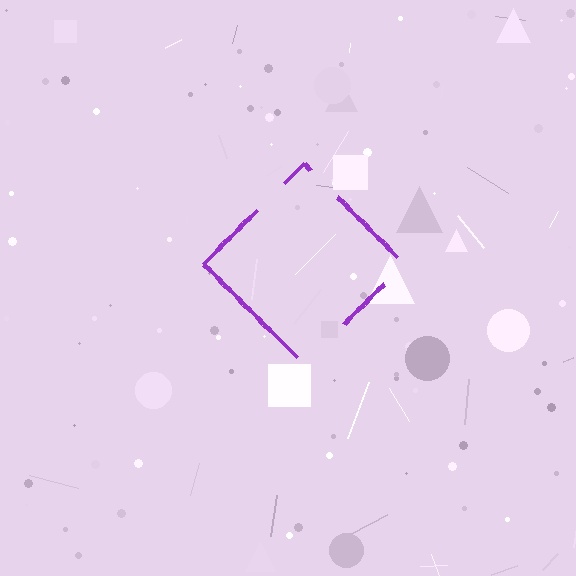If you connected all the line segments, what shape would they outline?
They would outline a diamond.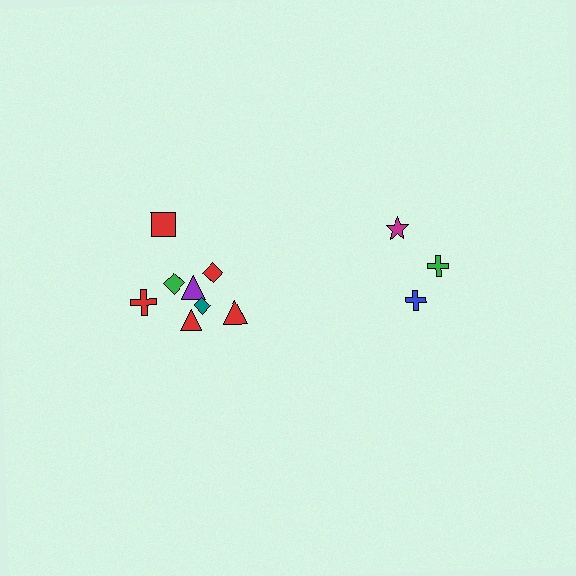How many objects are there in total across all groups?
There are 11 objects.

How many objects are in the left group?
There are 8 objects.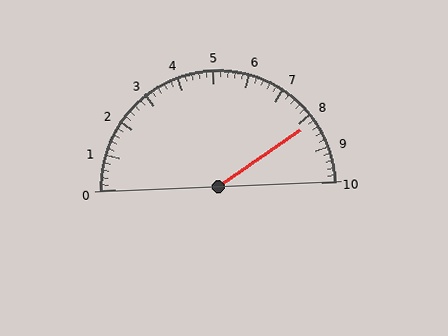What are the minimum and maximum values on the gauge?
The gauge ranges from 0 to 10.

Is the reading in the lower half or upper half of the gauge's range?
The reading is in the upper half of the range (0 to 10).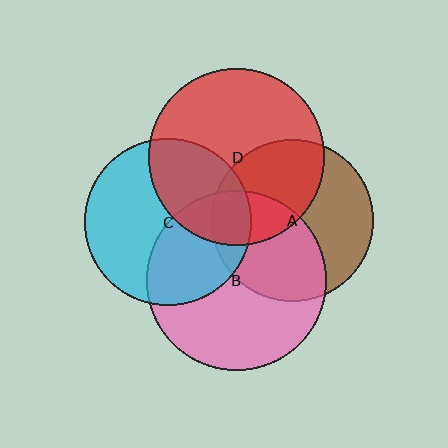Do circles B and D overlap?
Yes.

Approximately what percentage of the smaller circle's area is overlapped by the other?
Approximately 20%.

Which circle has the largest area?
Circle B (pink).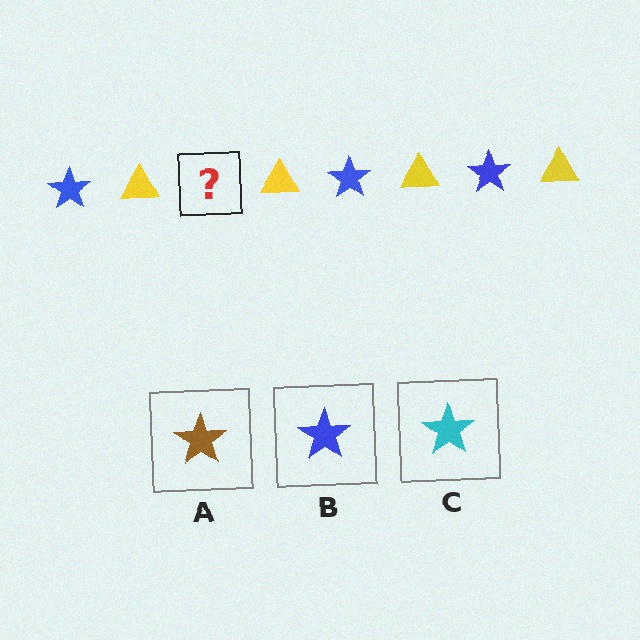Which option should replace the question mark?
Option B.